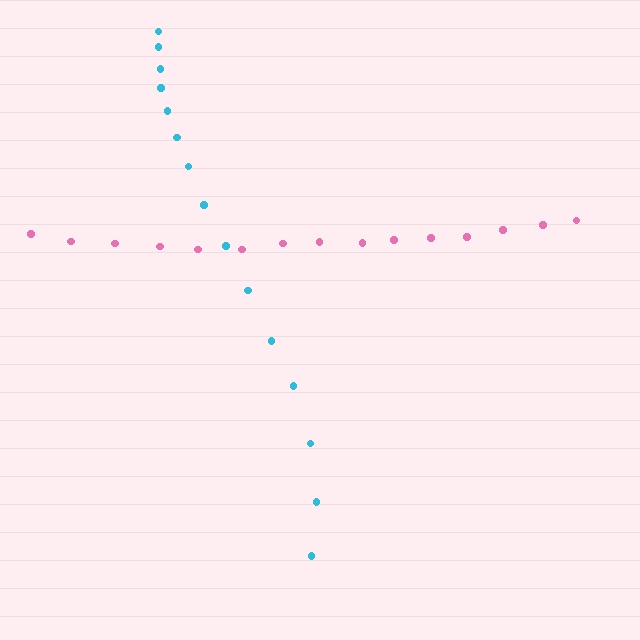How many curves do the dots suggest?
There are 2 distinct paths.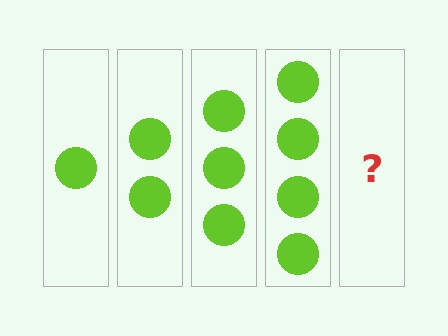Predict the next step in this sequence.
The next step is 5 circles.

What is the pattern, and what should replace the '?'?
The pattern is that each step adds one more circle. The '?' should be 5 circles.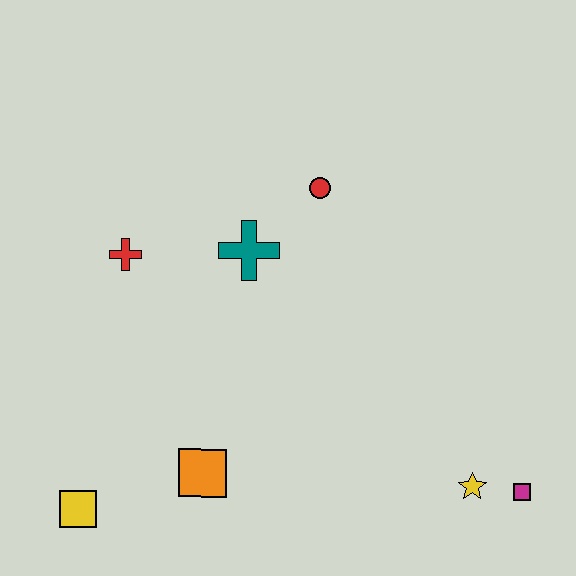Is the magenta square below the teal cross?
Yes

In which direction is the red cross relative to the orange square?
The red cross is above the orange square.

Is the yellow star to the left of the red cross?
No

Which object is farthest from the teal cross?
The magenta square is farthest from the teal cross.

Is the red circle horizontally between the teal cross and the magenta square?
Yes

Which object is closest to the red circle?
The teal cross is closest to the red circle.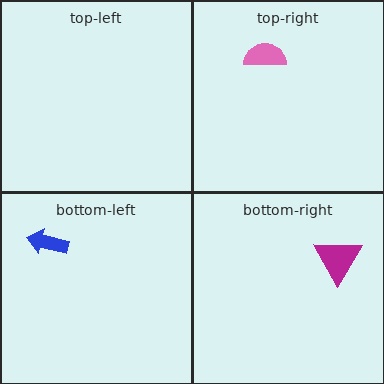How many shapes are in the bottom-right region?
1.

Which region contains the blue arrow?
The bottom-left region.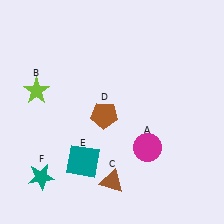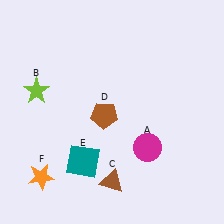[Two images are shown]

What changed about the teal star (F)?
In Image 1, F is teal. In Image 2, it changed to orange.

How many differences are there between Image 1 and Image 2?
There is 1 difference between the two images.